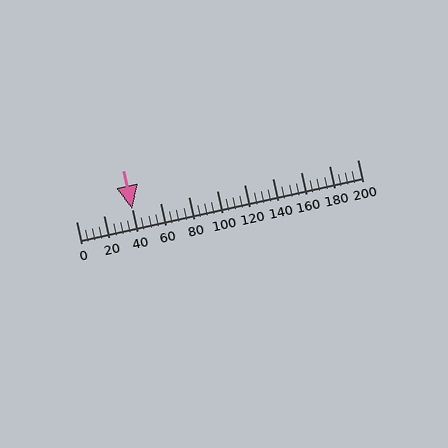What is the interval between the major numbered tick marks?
The major tick marks are spaced 20 units apart.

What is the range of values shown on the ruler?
The ruler shows values from 0 to 200.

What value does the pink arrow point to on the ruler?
The pink arrow points to approximately 40.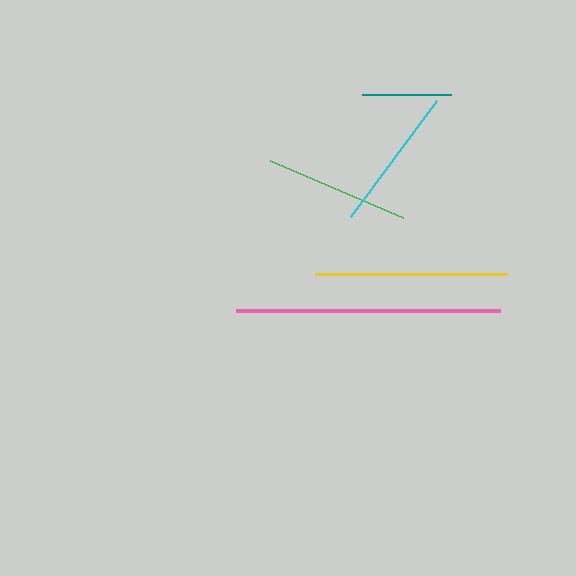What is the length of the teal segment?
The teal segment is approximately 89 pixels long.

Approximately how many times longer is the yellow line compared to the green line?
The yellow line is approximately 1.3 times the length of the green line.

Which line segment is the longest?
The pink line is the longest at approximately 264 pixels.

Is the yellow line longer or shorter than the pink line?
The pink line is longer than the yellow line.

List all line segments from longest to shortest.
From longest to shortest: pink, yellow, cyan, green, teal.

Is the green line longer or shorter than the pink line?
The pink line is longer than the green line.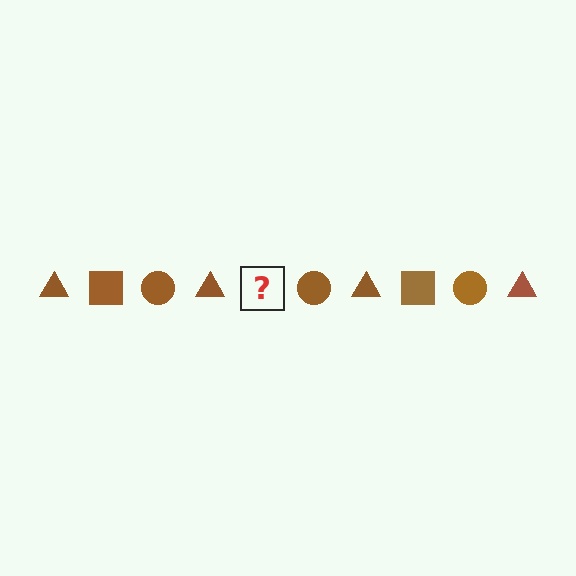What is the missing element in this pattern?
The missing element is a brown square.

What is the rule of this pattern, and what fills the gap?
The rule is that the pattern cycles through triangle, square, circle shapes in brown. The gap should be filled with a brown square.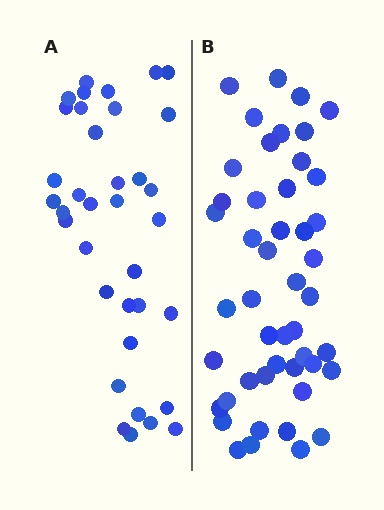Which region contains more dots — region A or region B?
Region B (the right region) has more dots.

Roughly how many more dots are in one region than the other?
Region B has roughly 12 or so more dots than region A.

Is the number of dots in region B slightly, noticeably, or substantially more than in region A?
Region B has noticeably more, but not dramatically so. The ratio is roughly 1.3 to 1.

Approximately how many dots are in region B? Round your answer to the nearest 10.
About 50 dots. (The exact count is 47, which rounds to 50.)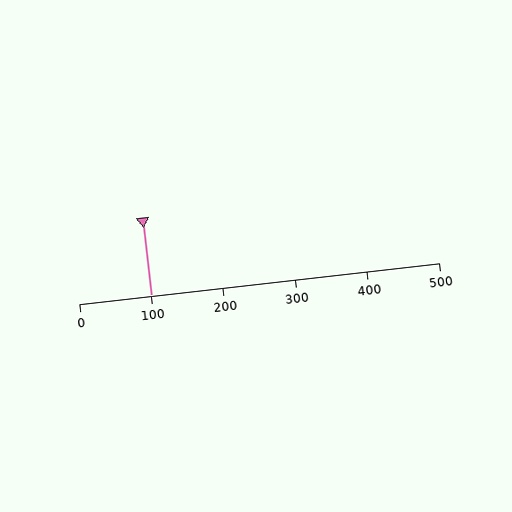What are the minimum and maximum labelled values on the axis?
The axis runs from 0 to 500.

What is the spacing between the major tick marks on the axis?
The major ticks are spaced 100 apart.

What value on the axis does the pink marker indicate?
The marker indicates approximately 100.